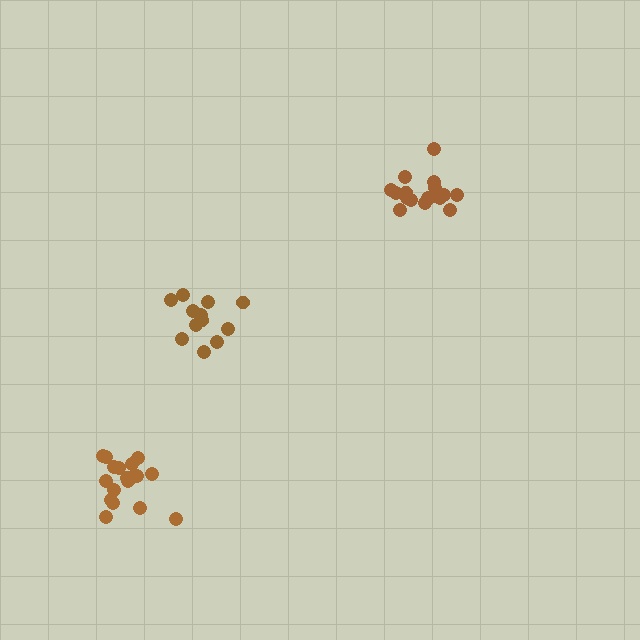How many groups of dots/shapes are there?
There are 3 groups.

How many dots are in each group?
Group 1: 12 dots, Group 2: 17 dots, Group 3: 18 dots (47 total).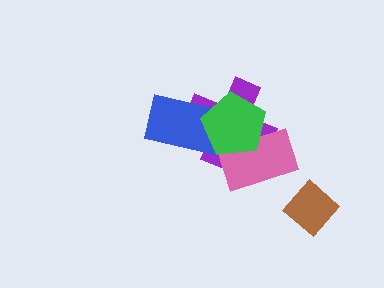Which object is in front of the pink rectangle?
The green pentagon is in front of the pink rectangle.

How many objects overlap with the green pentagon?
3 objects overlap with the green pentagon.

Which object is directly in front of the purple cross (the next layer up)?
The blue rectangle is directly in front of the purple cross.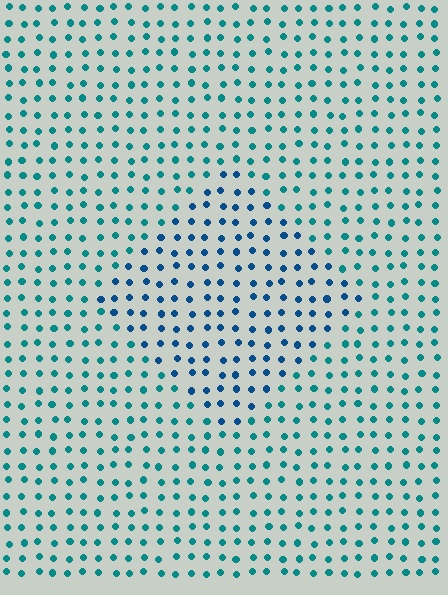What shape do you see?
I see a diamond.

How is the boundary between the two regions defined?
The boundary is defined purely by a slight shift in hue (about 31 degrees). Spacing, size, and orientation are identical on both sides.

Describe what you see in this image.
The image is filled with small teal elements in a uniform arrangement. A diamond-shaped region is visible where the elements are tinted to a slightly different hue, forming a subtle color boundary.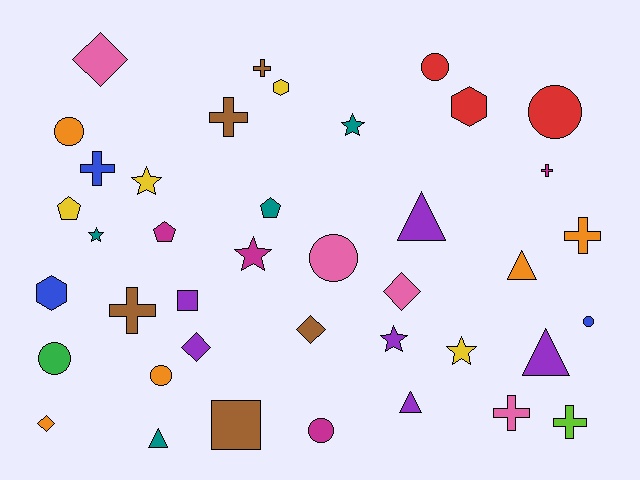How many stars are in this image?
There are 6 stars.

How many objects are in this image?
There are 40 objects.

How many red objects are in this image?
There are 3 red objects.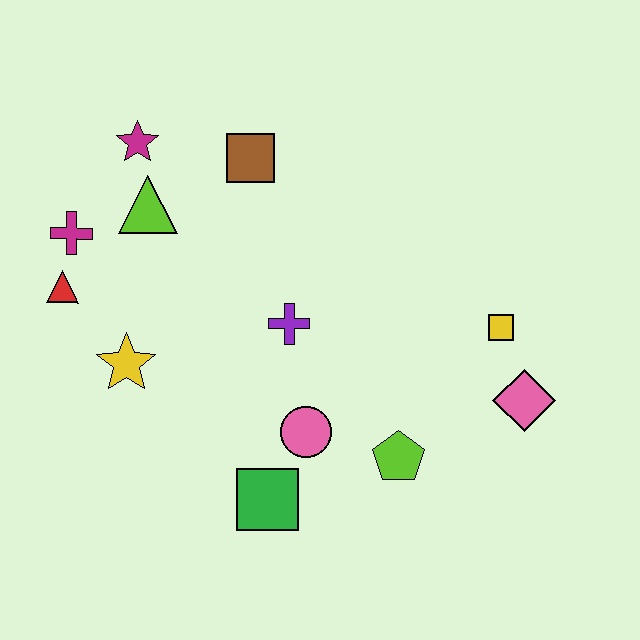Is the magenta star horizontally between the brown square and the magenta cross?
Yes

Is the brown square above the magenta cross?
Yes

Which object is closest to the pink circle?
The green square is closest to the pink circle.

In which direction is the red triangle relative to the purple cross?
The red triangle is to the left of the purple cross.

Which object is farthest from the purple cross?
The pink diamond is farthest from the purple cross.